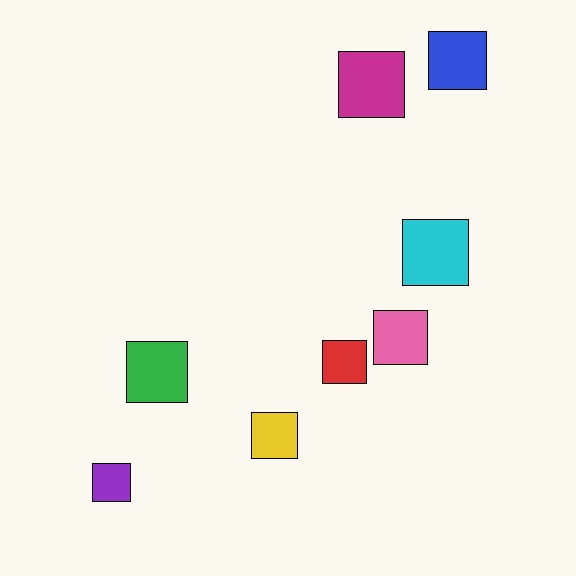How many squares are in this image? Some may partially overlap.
There are 8 squares.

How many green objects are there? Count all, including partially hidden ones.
There is 1 green object.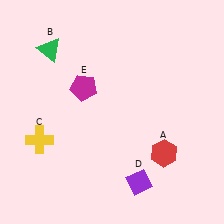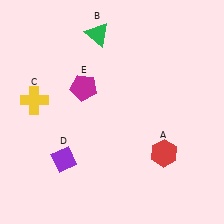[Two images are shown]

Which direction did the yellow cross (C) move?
The yellow cross (C) moved up.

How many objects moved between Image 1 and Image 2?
3 objects moved between the two images.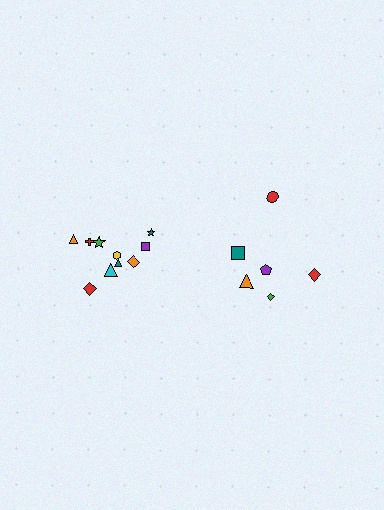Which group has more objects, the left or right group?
The left group.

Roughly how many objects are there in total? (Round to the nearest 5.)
Roughly 15 objects in total.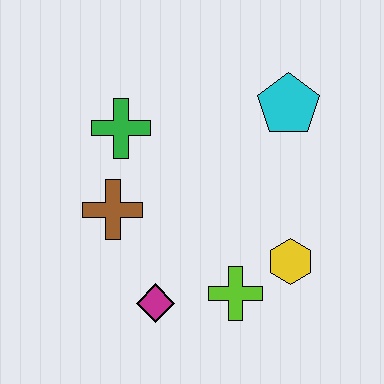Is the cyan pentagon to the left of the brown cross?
No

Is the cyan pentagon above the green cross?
Yes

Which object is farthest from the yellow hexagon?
The green cross is farthest from the yellow hexagon.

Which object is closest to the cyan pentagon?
The yellow hexagon is closest to the cyan pentagon.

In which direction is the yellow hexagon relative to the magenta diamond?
The yellow hexagon is to the right of the magenta diamond.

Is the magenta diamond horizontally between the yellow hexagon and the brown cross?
Yes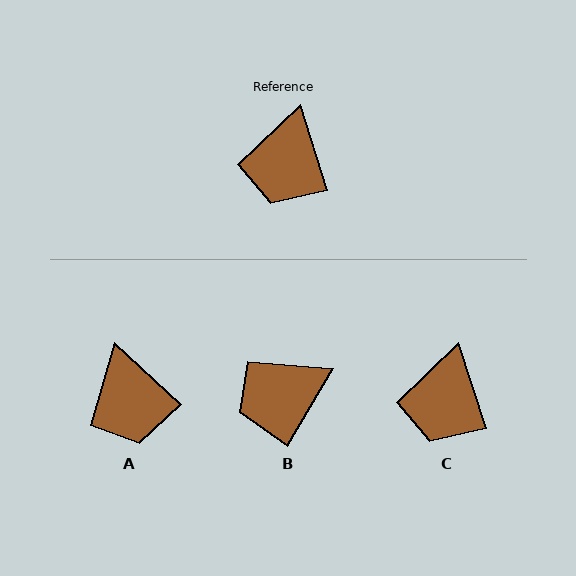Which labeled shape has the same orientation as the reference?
C.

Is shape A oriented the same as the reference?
No, it is off by about 30 degrees.